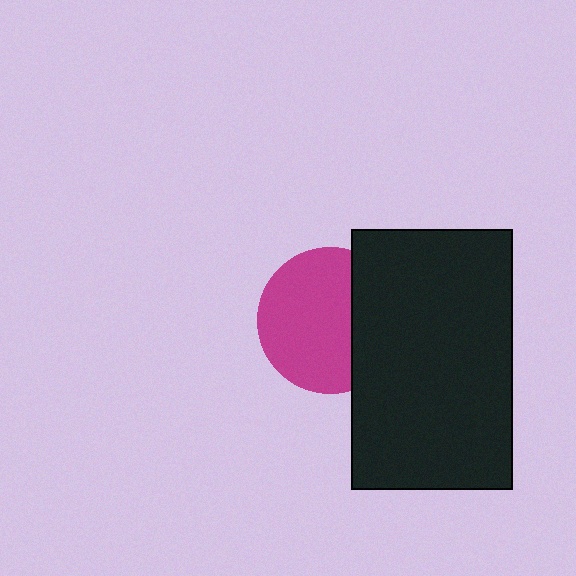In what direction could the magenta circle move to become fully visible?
The magenta circle could move left. That would shift it out from behind the black rectangle entirely.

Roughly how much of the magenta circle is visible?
Most of it is visible (roughly 68%).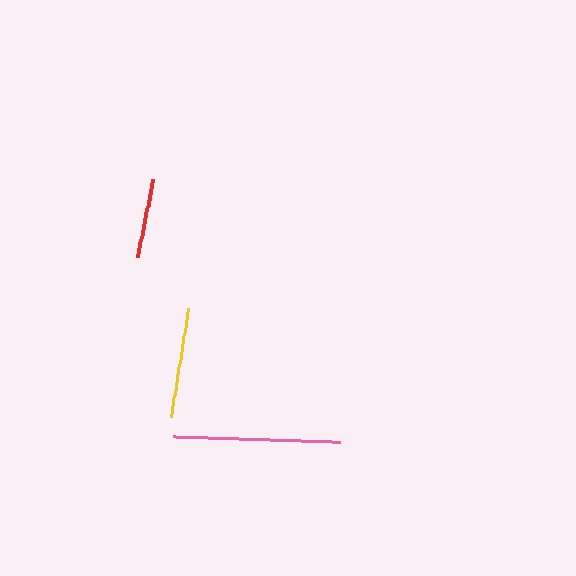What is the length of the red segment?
The red segment is approximately 80 pixels long.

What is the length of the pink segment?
The pink segment is approximately 167 pixels long.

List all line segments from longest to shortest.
From longest to shortest: pink, yellow, red.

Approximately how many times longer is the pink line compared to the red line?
The pink line is approximately 2.1 times the length of the red line.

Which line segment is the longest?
The pink line is the longest at approximately 167 pixels.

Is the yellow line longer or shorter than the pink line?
The pink line is longer than the yellow line.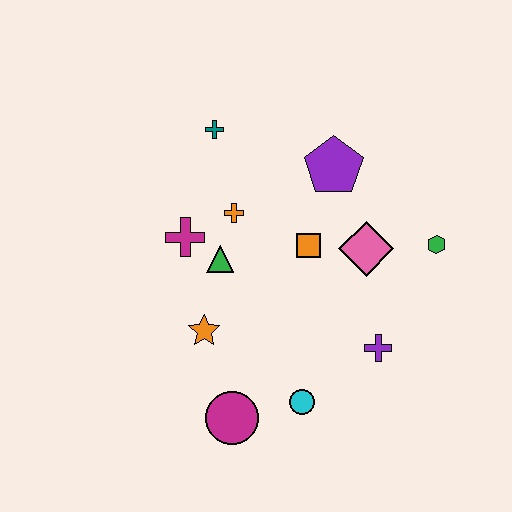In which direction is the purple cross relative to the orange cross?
The purple cross is to the right of the orange cross.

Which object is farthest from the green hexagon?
The magenta circle is farthest from the green hexagon.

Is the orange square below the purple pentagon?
Yes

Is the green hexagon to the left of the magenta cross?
No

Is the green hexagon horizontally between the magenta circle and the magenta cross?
No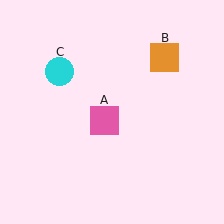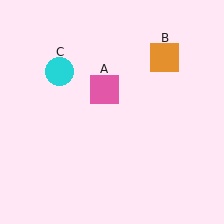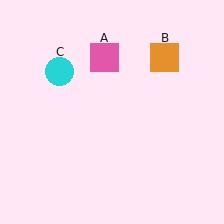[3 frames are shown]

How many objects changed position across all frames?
1 object changed position: pink square (object A).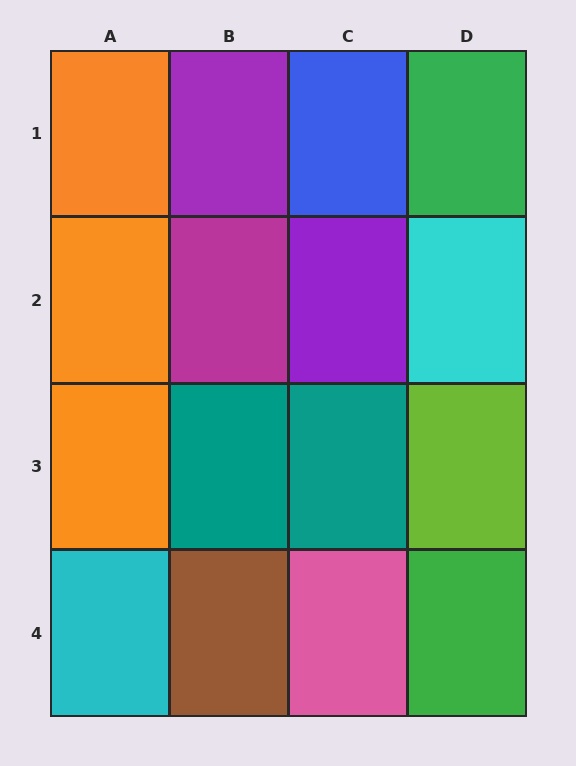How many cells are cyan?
2 cells are cyan.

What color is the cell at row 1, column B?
Purple.